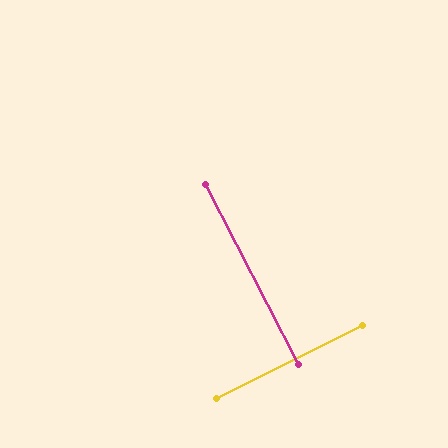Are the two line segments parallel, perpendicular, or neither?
Perpendicular — they meet at approximately 89°.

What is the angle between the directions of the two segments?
Approximately 89 degrees.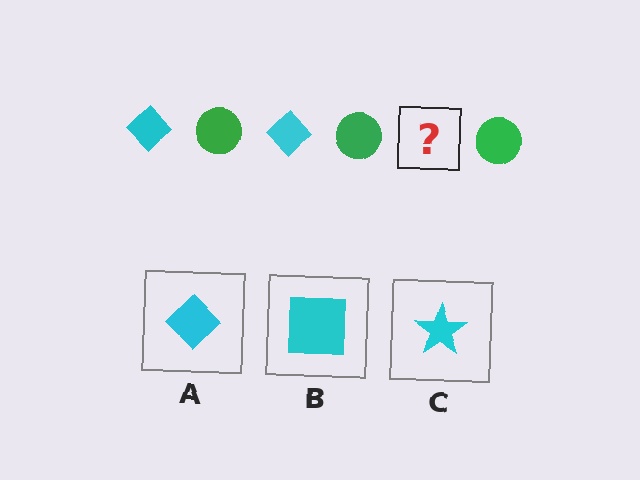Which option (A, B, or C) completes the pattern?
A.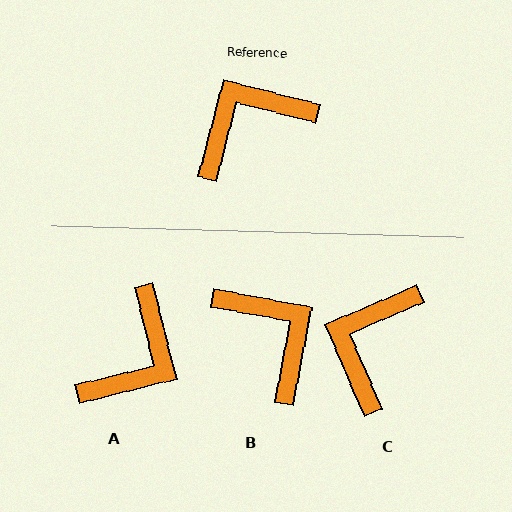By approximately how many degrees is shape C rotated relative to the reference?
Approximately 38 degrees counter-clockwise.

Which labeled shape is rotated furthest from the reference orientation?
A, about 152 degrees away.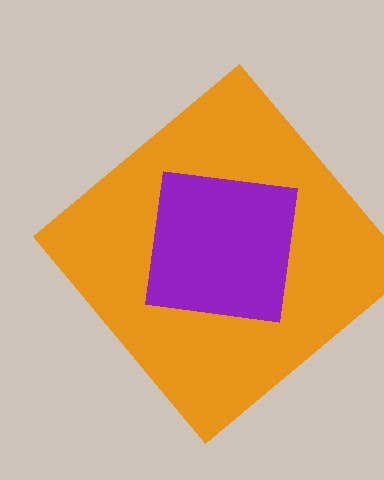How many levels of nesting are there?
2.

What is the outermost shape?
The orange diamond.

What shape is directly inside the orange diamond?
The purple square.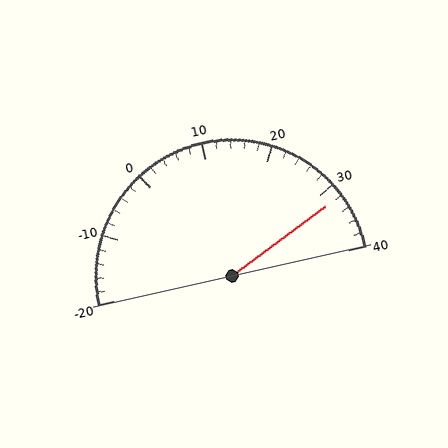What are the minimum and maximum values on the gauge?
The gauge ranges from -20 to 40.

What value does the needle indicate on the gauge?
The needle indicates approximately 32.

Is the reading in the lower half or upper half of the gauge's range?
The reading is in the upper half of the range (-20 to 40).